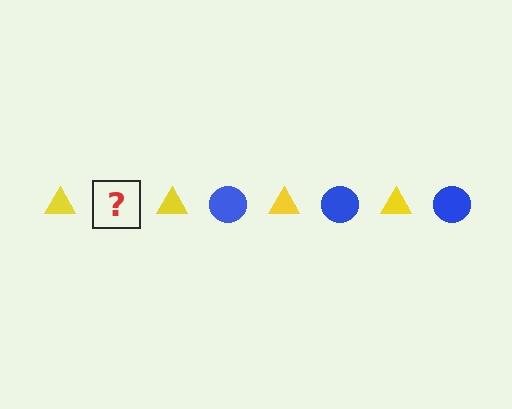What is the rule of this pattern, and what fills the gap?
The rule is that the pattern alternates between yellow triangle and blue circle. The gap should be filled with a blue circle.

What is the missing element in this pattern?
The missing element is a blue circle.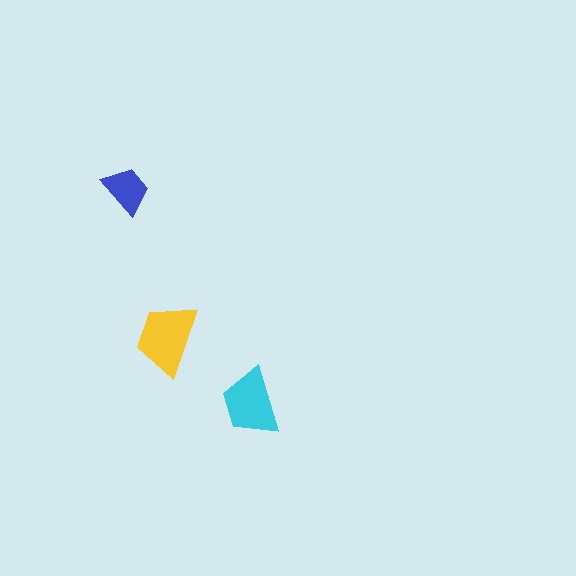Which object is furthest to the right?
The cyan trapezoid is rightmost.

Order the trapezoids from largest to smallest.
the yellow one, the cyan one, the blue one.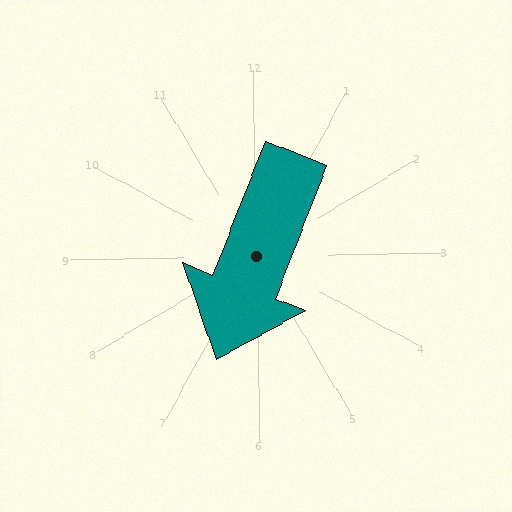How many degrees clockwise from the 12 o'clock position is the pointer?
Approximately 202 degrees.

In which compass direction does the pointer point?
South.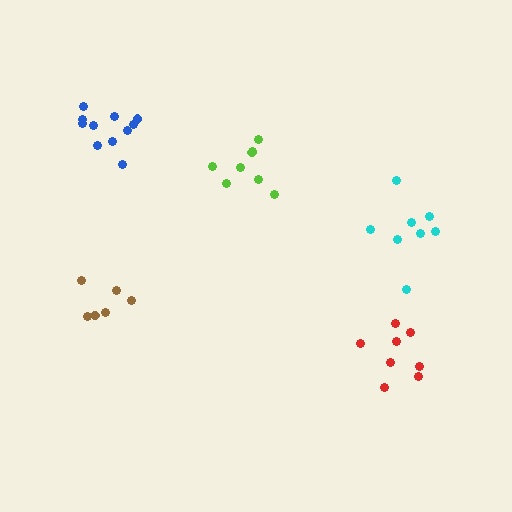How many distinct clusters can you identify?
There are 5 distinct clusters.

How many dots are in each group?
Group 1: 8 dots, Group 2: 6 dots, Group 3: 8 dots, Group 4: 11 dots, Group 5: 8 dots (41 total).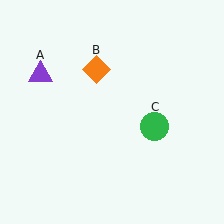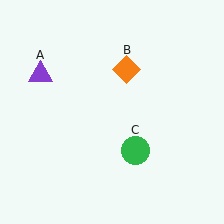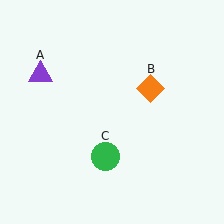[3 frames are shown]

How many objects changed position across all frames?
2 objects changed position: orange diamond (object B), green circle (object C).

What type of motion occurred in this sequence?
The orange diamond (object B), green circle (object C) rotated clockwise around the center of the scene.